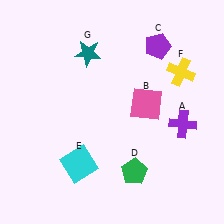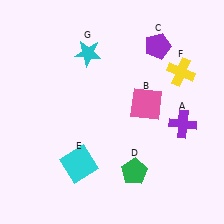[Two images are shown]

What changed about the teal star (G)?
In Image 1, G is teal. In Image 2, it changed to cyan.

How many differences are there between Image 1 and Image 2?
There is 1 difference between the two images.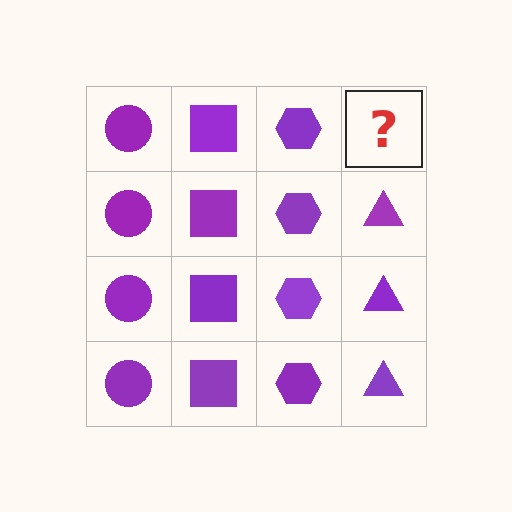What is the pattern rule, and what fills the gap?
The rule is that each column has a consistent shape. The gap should be filled with a purple triangle.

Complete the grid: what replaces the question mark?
The question mark should be replaced with a purple triangle.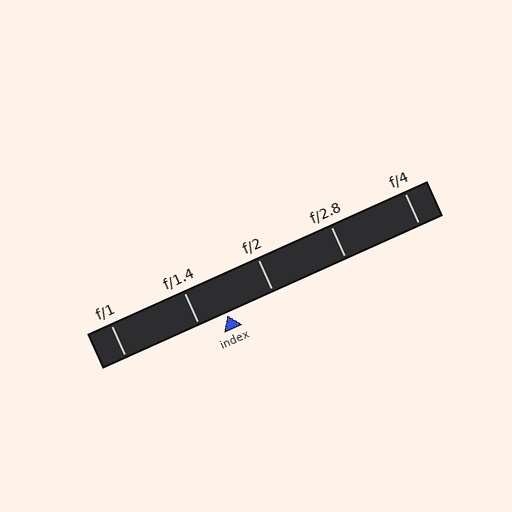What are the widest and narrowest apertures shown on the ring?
The widest aperture shown is f/1 and the narrowest is f/4.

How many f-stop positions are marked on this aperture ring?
There are 5 f-stop positions marked.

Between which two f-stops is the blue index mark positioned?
The index mark is between f/1.4 and f/2.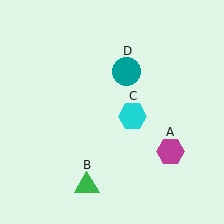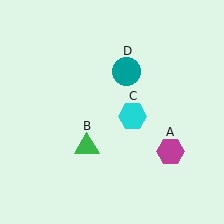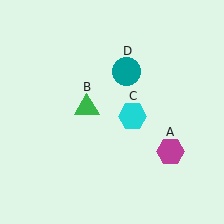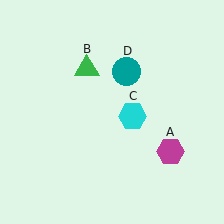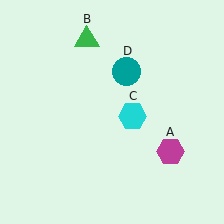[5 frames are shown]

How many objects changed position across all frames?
1 object changed position: green triangle (object B).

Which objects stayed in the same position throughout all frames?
Magenta hexagon (object A) and cyan hexagon (object C) and teal circle (object D) remained stationary.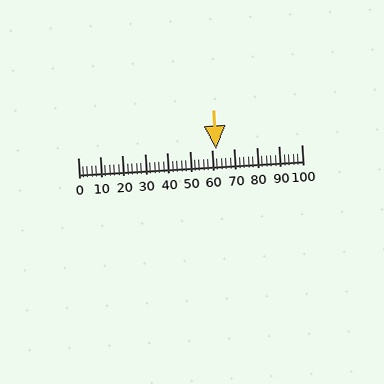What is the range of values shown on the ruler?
The ruler shows values from 0 to 100.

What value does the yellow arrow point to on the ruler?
The yellow arrow points to approximately 62.